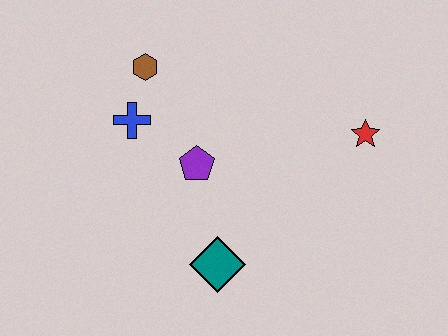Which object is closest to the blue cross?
The brown hexagon is closest to the blue cross.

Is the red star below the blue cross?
Yes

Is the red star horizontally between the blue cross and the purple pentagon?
No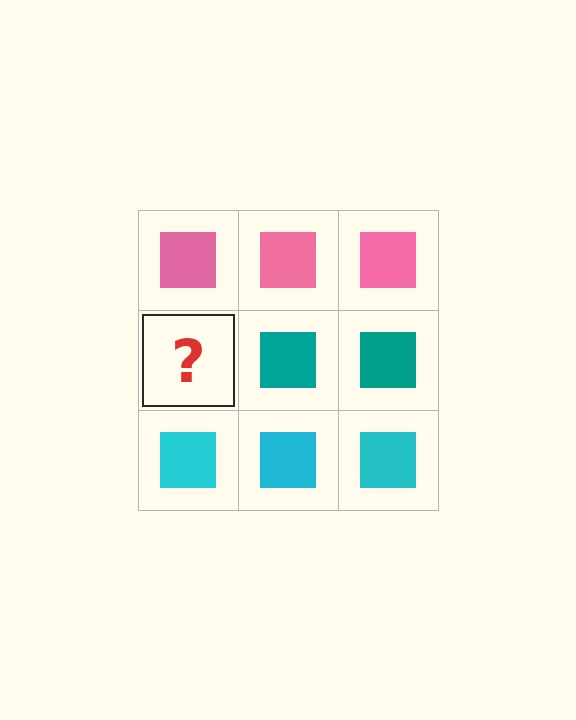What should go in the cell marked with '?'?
The missing cell should contain a teal square.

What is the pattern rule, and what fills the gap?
The rule is that each row has a consistent color. The gap should be filled with a teal square.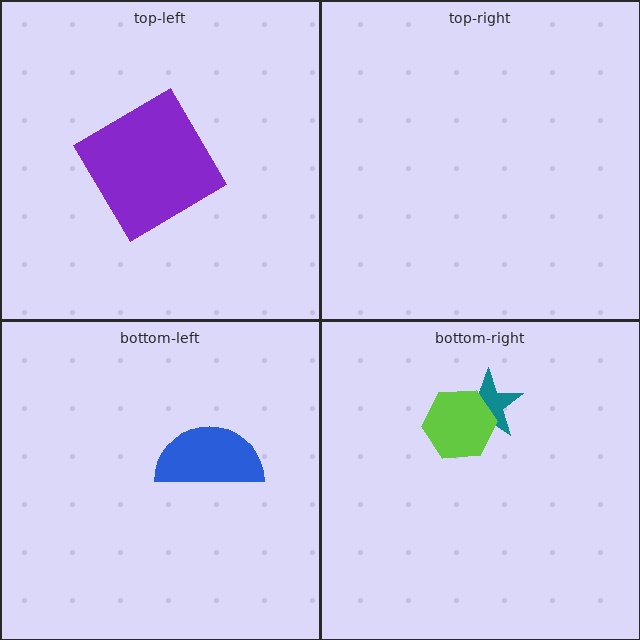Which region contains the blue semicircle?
The bottom-left region.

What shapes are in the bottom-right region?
The teal star, the lime hexagon.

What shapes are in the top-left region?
The purple diamond.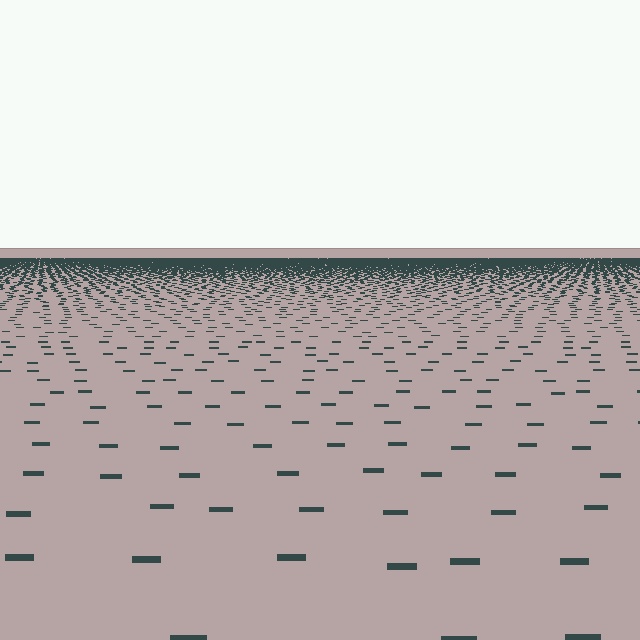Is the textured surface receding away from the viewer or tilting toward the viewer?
The surface is receding away from the viewer. Texture elements get smaller and denser toward the top.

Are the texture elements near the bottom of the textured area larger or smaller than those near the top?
Larger. Near the bottom, elements are closer to the viewer and appear at a bigger on-screen size.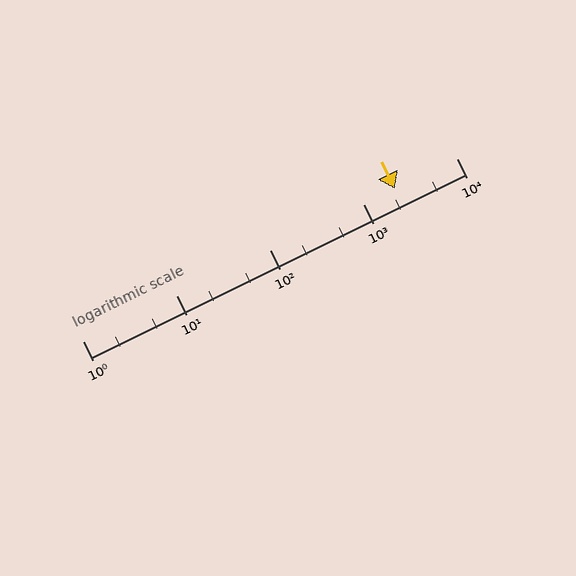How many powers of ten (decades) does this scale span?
The scale spans 4 decades, from 1 to 10000.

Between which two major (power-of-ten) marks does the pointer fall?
The pointer is between 1000 and 10000.